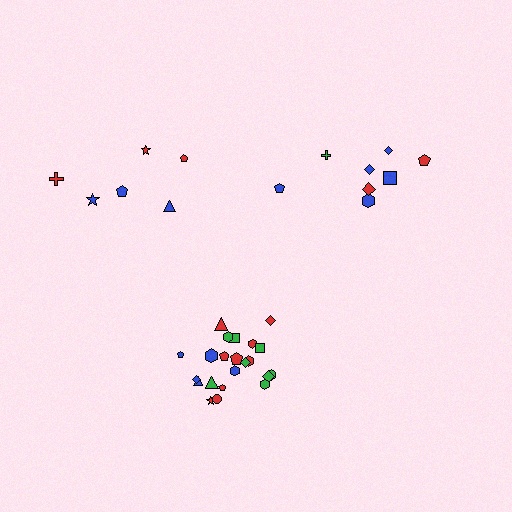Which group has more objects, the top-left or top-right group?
The top-right group.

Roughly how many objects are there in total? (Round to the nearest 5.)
Roughly 35 objects in total.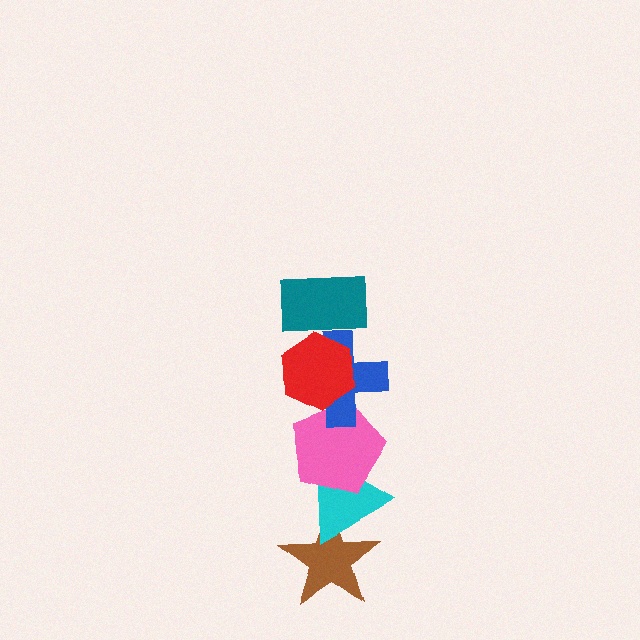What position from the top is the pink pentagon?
The pink pentagon is 4th from the top.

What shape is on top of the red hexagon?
The teal rectangle is on top of the red hexagon.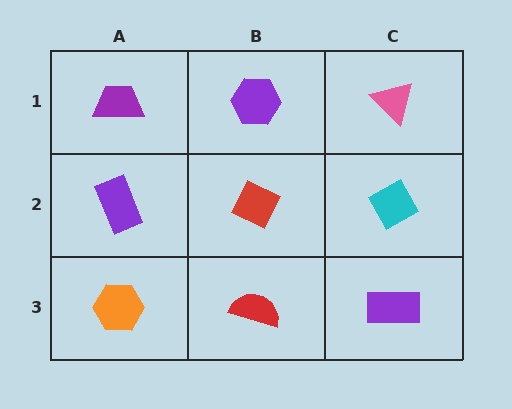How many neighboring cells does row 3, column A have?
2.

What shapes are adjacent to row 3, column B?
A red diamond (row 2, column B), an orange hexagon (row 3, column A), a purple rectangle (row 3, column C).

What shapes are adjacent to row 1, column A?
A purple rectangle (row 2, column A), a purple hexagon (row 1, column B).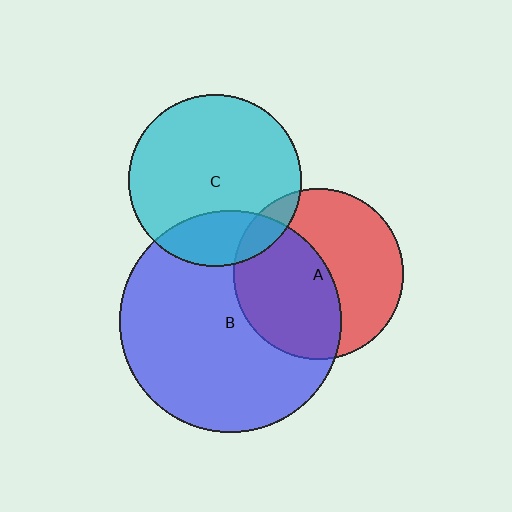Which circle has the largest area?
Circle B (blue).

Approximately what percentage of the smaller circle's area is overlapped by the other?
Approximately 10%.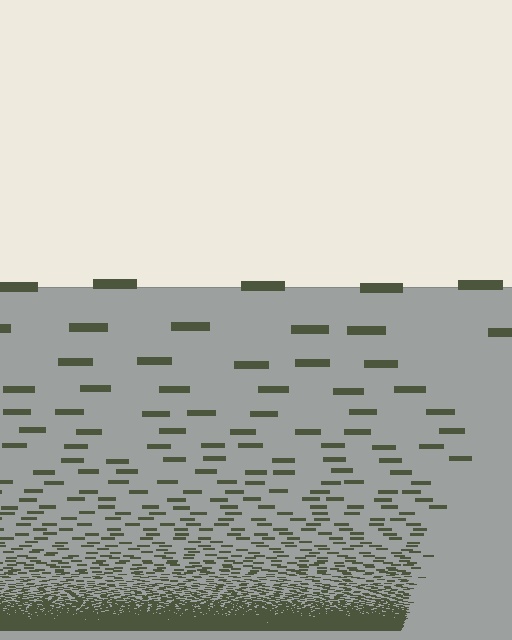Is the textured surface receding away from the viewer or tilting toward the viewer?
The surface appears to tilt toward the viewer. Texture elements get larger and sparser toward the top.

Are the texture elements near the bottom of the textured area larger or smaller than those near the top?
Smaller. The gradient is inverted — elements near the bottom are smaller and denser.